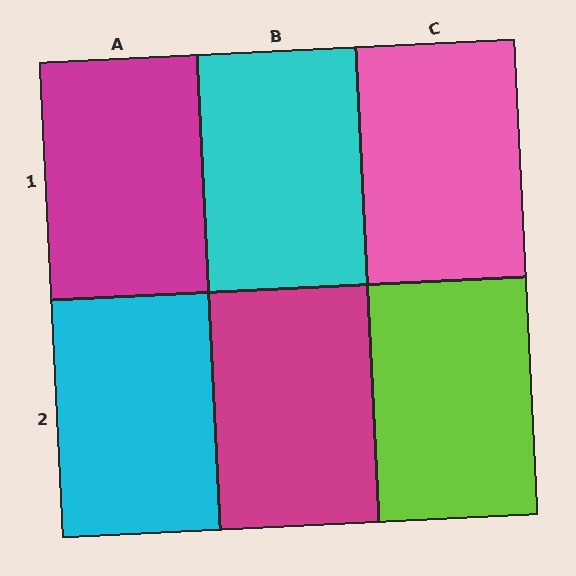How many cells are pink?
1 cell is pink.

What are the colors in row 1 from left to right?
Magenta, cyan, pink.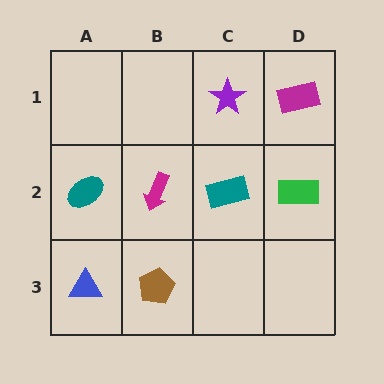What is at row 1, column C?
A purple star.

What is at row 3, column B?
A brown pentagon.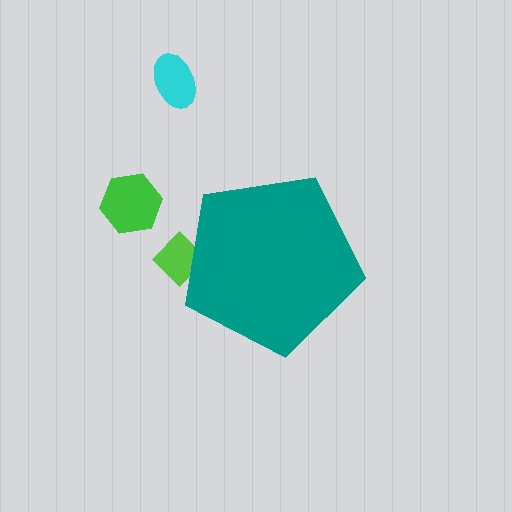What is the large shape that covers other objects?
A teal pentagon.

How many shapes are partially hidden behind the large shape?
1 shape is partially hidden.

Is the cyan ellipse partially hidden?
No, the cyan ellipse is fully visible.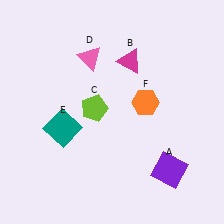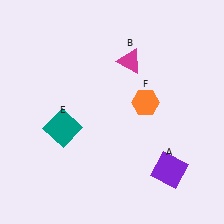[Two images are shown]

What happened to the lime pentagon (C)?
The lime pentagon (C) was removed in Image 2. It was in the top-left area of Image 1.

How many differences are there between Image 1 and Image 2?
There are 2 differences between the two images.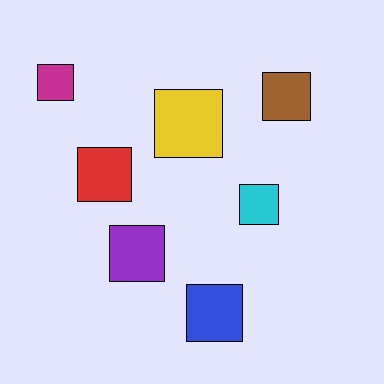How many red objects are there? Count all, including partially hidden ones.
There is 1 red object.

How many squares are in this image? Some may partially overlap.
There are 7 squares.